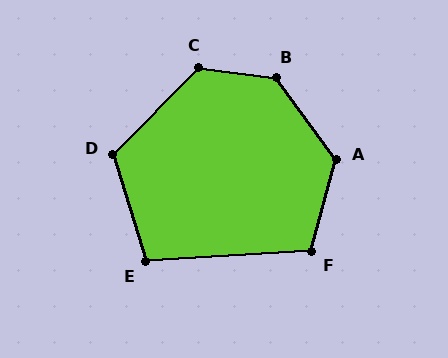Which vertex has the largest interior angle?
B, at approximately 134 degrees.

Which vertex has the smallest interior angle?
E, at approximately 104 degrees.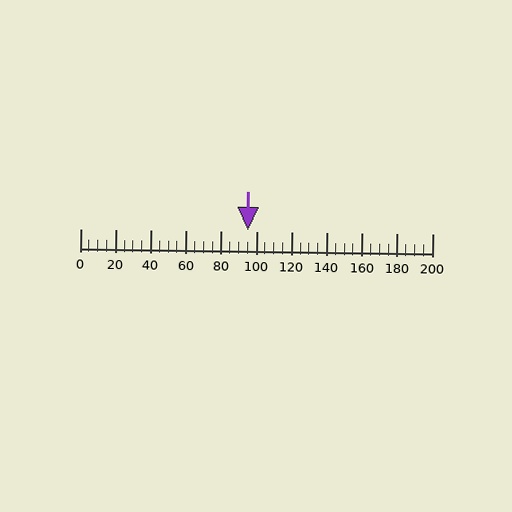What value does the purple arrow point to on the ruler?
The purple arrow points to approximately 95.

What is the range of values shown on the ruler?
The ruler shows values from 0 to 200.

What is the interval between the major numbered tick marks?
The major tick marks are spaced 20 units apart.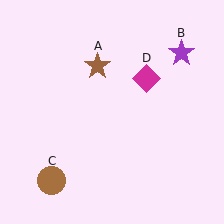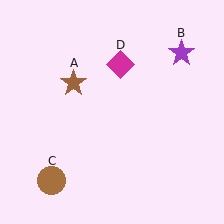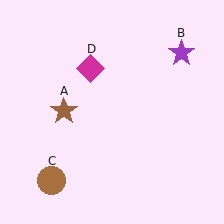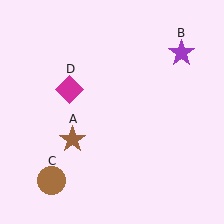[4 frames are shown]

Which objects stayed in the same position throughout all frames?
Purple star (object B) and brown circle (object C) remained stationary.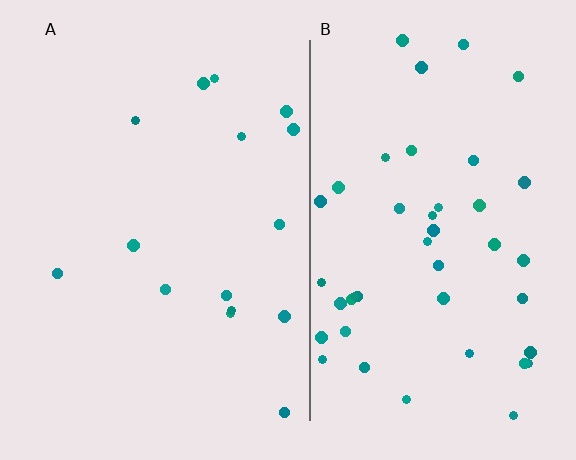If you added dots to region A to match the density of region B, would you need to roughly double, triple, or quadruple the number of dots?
Approximately triple.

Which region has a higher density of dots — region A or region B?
B (the right).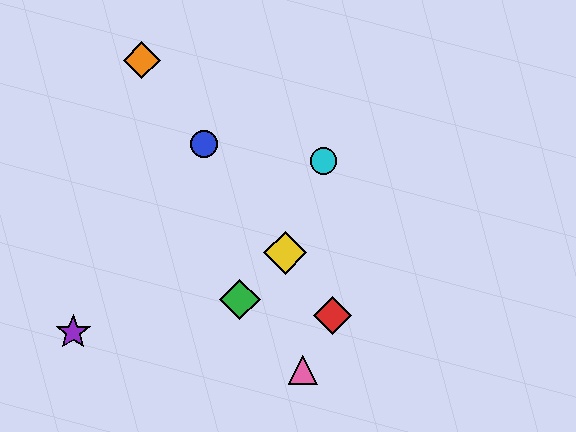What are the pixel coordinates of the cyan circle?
The cyan circle is at (323, 161).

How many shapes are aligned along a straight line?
4 shapes (the red diamond, the blue circle, the yellow diamond, the orange diamond) are aligned along a straight line.